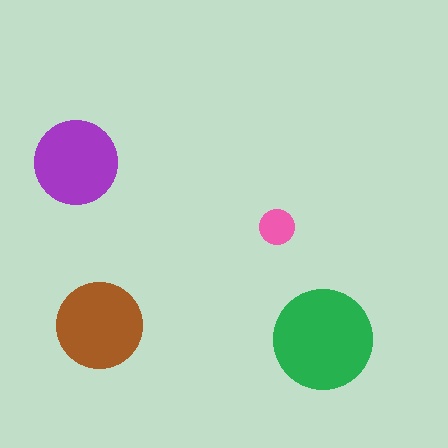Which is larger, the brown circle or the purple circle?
The brown one.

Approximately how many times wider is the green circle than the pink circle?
About 3 times wider.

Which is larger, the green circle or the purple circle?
The green one.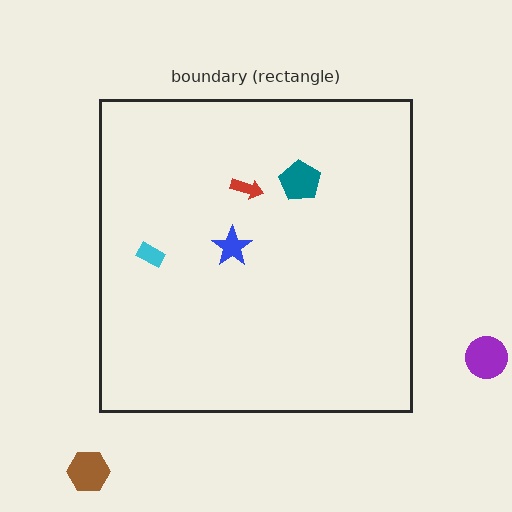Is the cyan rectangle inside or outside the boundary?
Inside.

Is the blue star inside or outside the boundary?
Inside.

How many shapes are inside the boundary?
4 inside, 2 outside.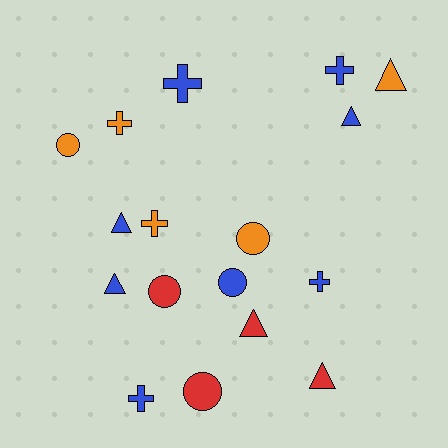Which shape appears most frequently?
Triangle, with 6 objects.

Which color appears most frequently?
Blue, with 8 objects.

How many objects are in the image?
There are 17 objects.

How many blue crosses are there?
There are 4 blue crosses.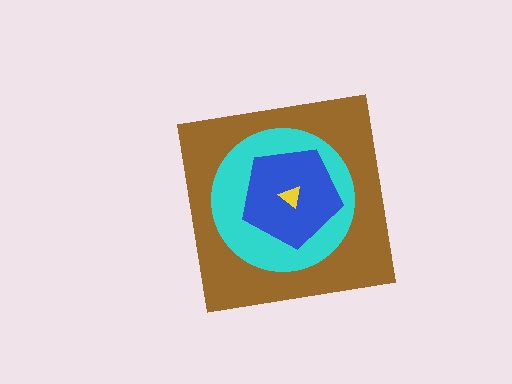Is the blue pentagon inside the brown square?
Yes.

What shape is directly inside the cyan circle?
The blue pentagon.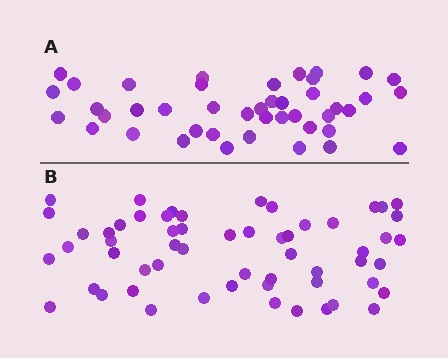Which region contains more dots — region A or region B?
Region B (the bottom region) has more dots.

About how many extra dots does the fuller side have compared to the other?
Region B has approximately 15 more dots than region A.